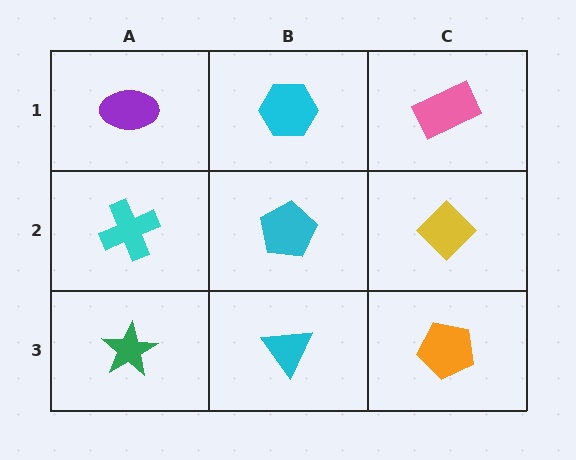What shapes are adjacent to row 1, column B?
A cyan pentagon (row 2, column B), a purple ellipse (row 1, column A), a pink rectangle (row 1, column C).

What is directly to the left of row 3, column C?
A cyan triangle.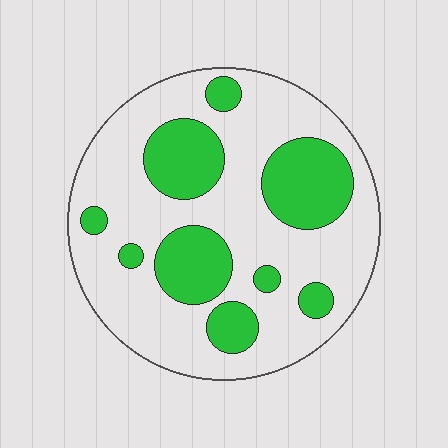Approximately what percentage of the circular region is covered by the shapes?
Approximately 30%.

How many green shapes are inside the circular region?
9.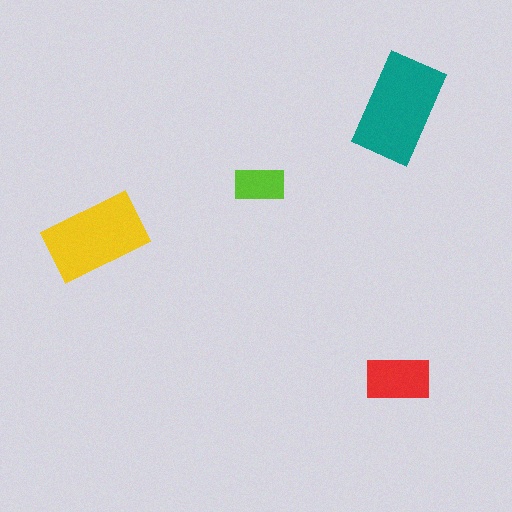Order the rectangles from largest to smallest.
the teal one, the yellow one, the red one, the lime one.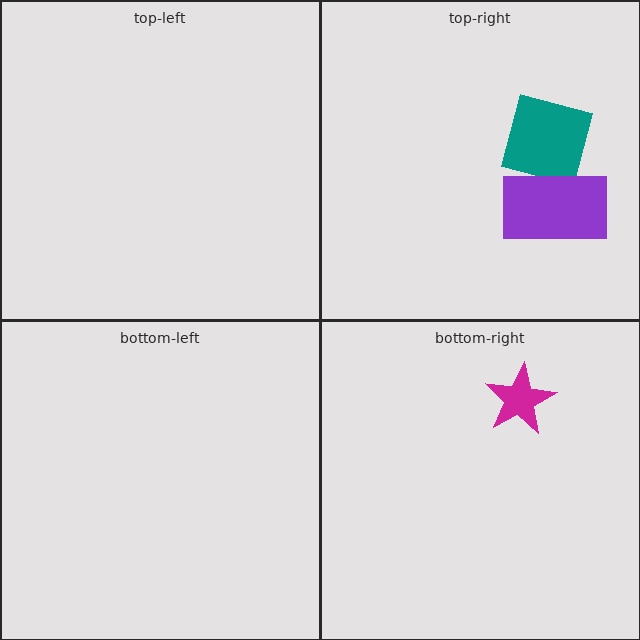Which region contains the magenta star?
The bottom-right region.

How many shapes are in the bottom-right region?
1.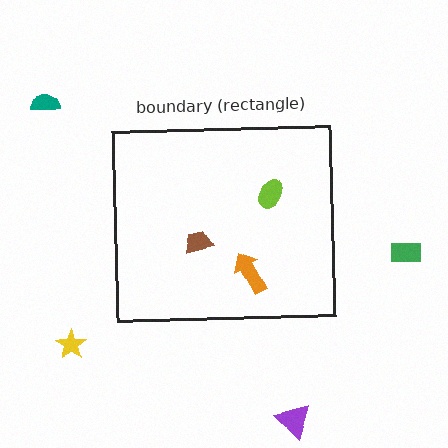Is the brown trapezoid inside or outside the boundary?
Inside.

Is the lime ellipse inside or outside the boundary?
Inside.